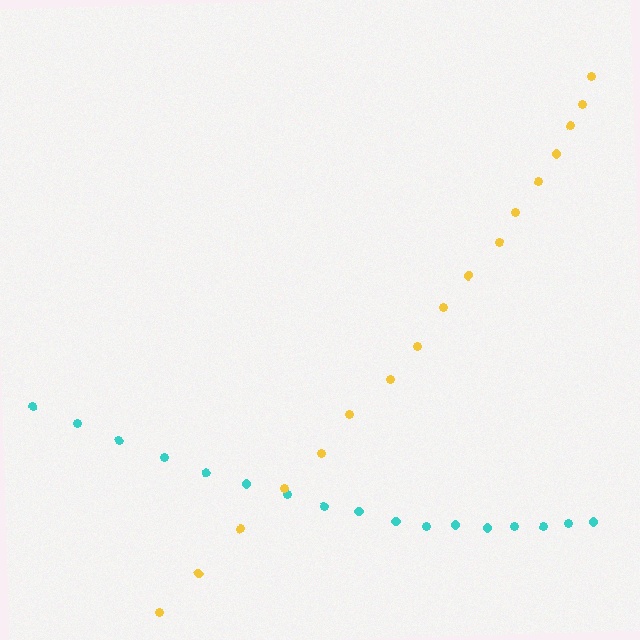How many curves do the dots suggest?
There are 2 distinct paths.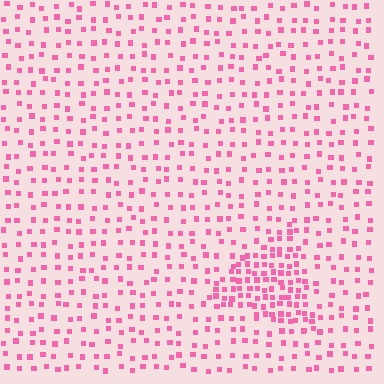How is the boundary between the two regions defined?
The boundary is defined by a change in element density (approximately 2.4x ratio). All elements are the same color, size, and shape.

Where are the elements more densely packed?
The elements are more densely packed inside the triangle boundary.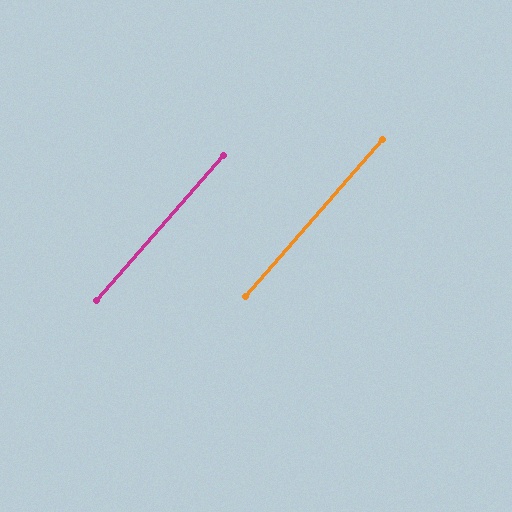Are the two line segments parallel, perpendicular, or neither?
Parallel — their directions differ by only 0.1°.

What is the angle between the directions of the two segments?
Approximately 0 degrees.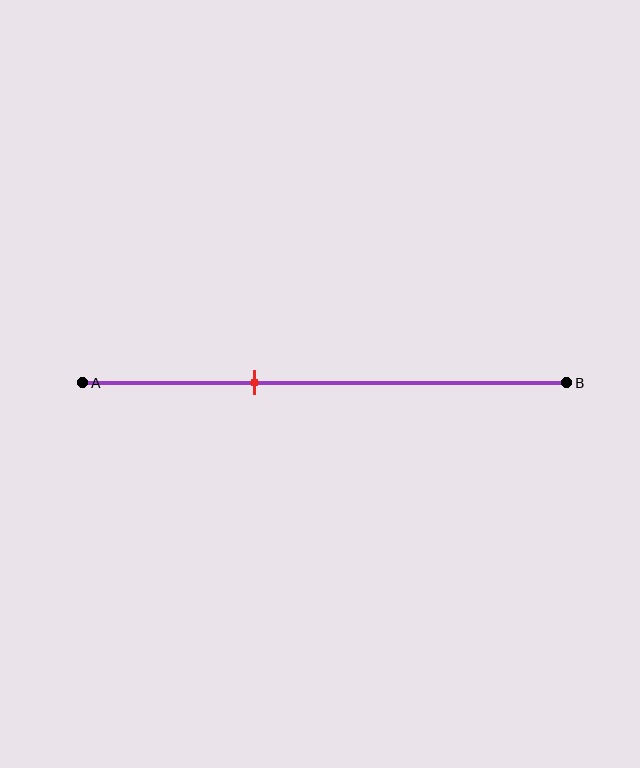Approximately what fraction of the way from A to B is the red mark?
The red mark is approximately 35% of the way from A to B.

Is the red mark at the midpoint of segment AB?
No, the mark is at about 35% from A, not at the 50% midpoint.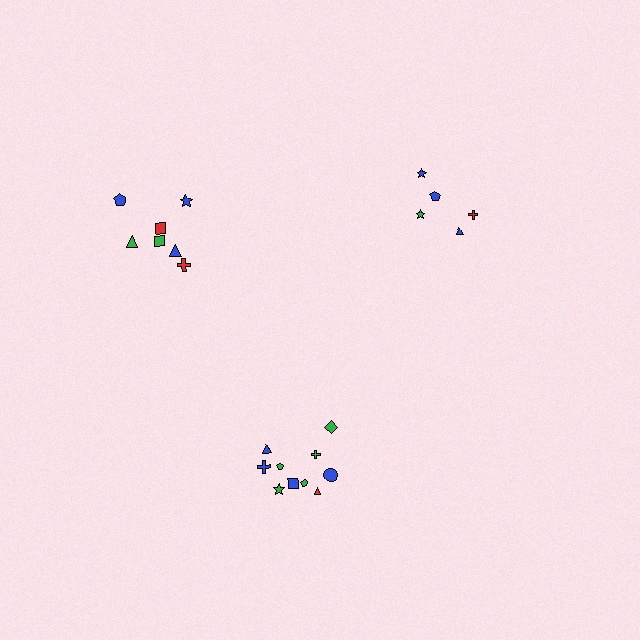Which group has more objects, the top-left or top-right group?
The top-left group.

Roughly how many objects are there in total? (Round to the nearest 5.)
Roughly 20 objects in total.